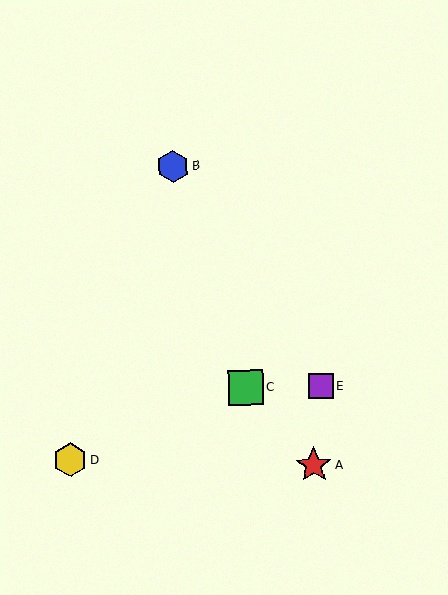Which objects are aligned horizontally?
Objects C, E are aligned horizontally.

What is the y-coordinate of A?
Object A is at y≈465.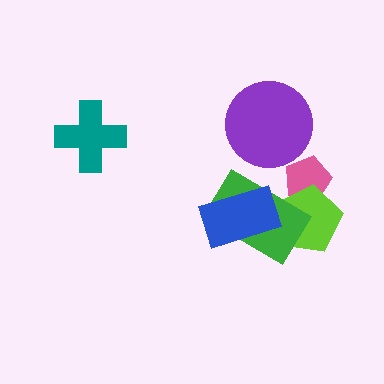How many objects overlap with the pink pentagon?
2 objects overlap with the pink pentagon.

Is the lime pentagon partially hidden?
Yes, it is partially covered by another shape.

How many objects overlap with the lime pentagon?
2 objects overlap with the lime pentagon.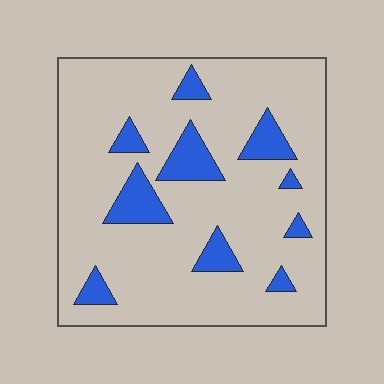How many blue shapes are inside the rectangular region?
10.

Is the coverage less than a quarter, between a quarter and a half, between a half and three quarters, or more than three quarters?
Less than a quarter.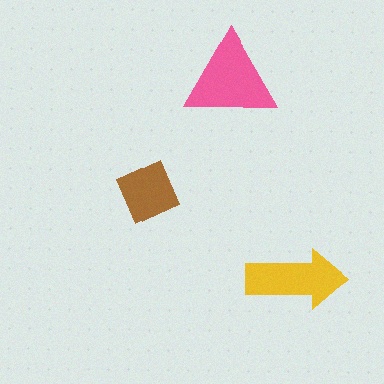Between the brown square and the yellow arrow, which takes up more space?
The yellow arrow.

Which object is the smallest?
The brown square.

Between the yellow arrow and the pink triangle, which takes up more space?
The pink triangle.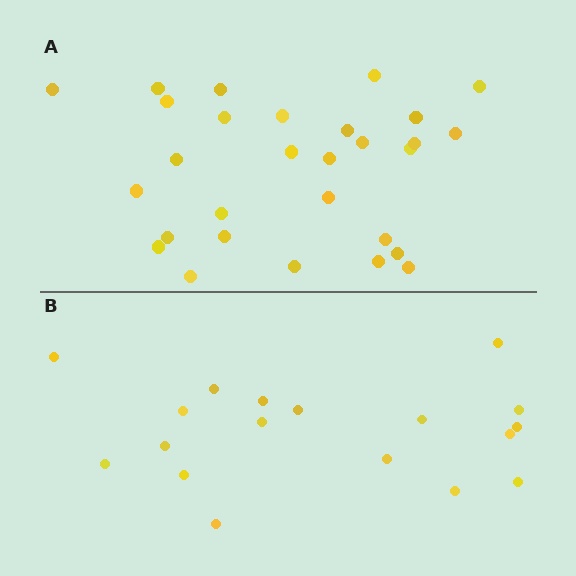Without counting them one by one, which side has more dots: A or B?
Region A (the top region) has more dots.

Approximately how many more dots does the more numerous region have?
Region A has roughly 12 or so more dots than region B.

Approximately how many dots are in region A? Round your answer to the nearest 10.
About 30 dots. (The exact count is 29, which rounds to 30.)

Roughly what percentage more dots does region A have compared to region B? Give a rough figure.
About 60% more.